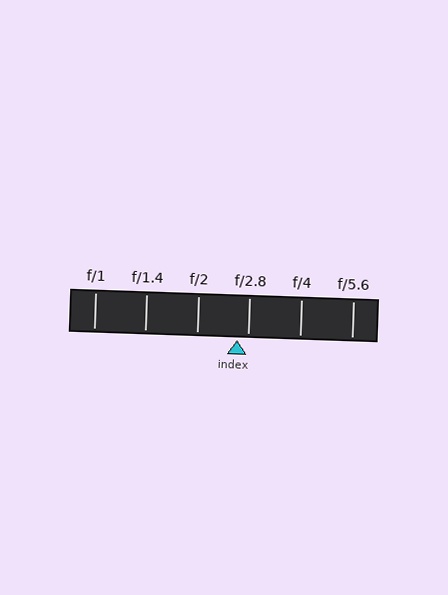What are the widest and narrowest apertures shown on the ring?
The widest aperture shown is f/1 and the narrowest is f/5.6.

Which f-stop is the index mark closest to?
The index mark is closest to f/2.8.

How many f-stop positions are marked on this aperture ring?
There are 6 f-stop positions marked.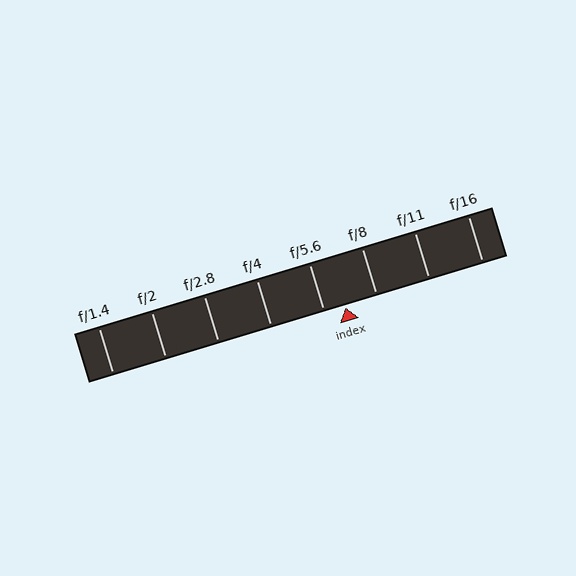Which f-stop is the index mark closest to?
The index mark is closest to f/5.6.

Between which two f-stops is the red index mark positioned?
The index mark is between f/5.6 and f/8.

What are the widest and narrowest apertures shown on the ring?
The widest aperture shown is f/1.4 and the narrowest is f/16.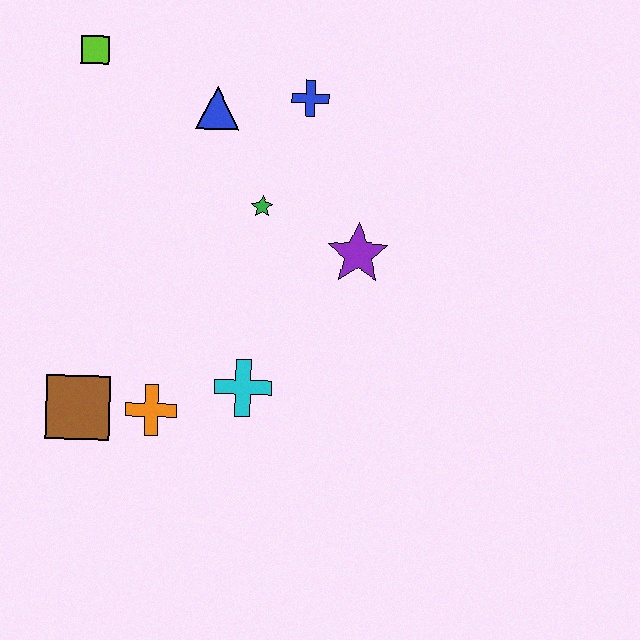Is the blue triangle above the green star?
Yes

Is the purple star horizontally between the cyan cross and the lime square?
No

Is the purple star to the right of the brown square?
Yes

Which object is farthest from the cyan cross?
The lime square is farthest from the cyan cross.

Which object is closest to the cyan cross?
The orange cross is closest to the cyan cross.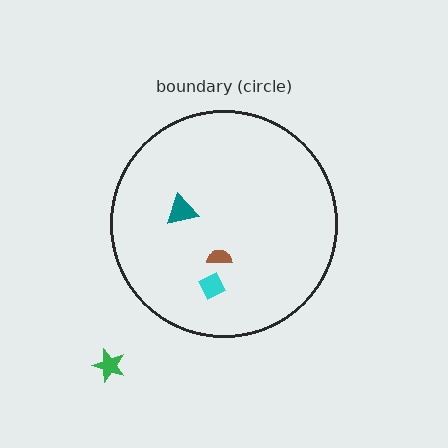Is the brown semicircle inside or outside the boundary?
Inside.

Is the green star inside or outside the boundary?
Outside.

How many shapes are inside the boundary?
3 inside, 1 outside.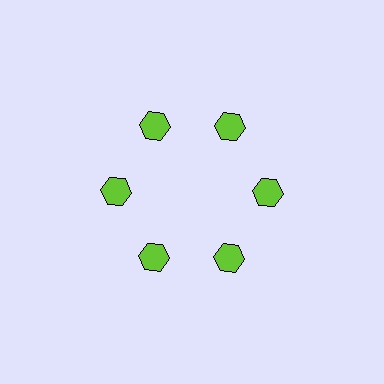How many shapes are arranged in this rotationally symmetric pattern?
There are 6 shapes, arranged in 6 groups of 1.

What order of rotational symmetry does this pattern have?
This pattern has 6-fold rotational symmetry.